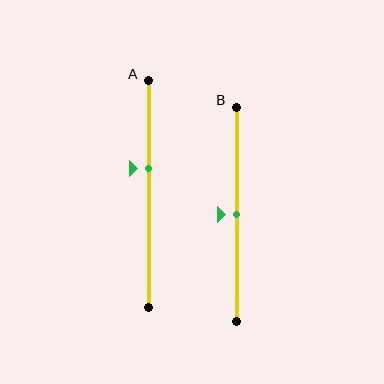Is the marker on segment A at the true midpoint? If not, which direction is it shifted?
No, the marker on segment A is shifted upward by about 11% of the segment length.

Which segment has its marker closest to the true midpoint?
Segment B has its marker closest to the true midpoint.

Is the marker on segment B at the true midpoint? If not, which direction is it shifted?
Yes, the marker on segment B is at the true midpoint.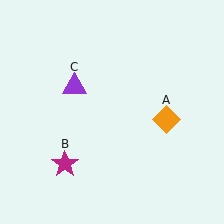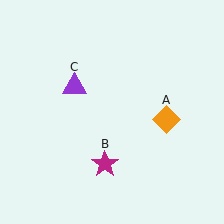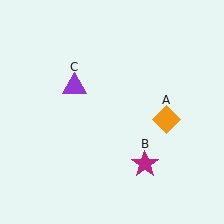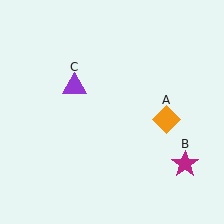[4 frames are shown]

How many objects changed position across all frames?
1 object changed position: magenta star (object B).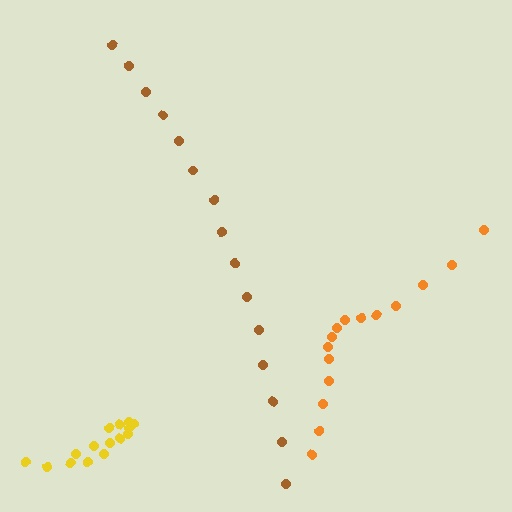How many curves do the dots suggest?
There are 3 distinct paths.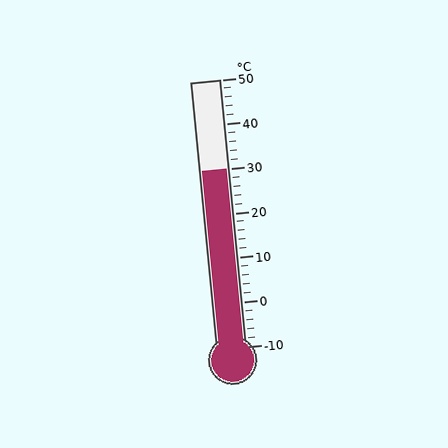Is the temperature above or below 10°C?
The temperature is above 10°C.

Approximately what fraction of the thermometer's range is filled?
The thermometer is filled to approximately 65% of its range.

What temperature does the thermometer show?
The thermometer shows approximately 30°C.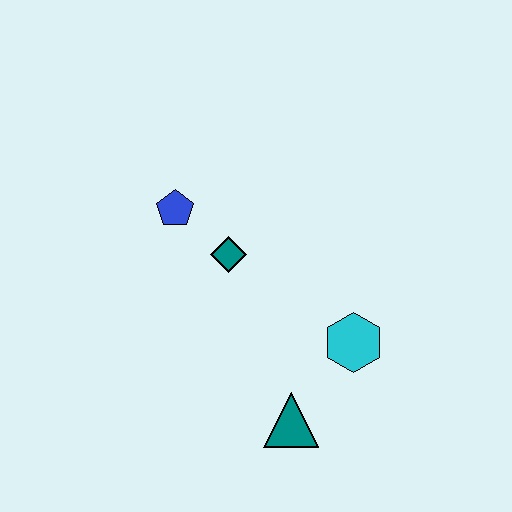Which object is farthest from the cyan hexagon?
The blue pentagon is farthest from the cyan hexagon.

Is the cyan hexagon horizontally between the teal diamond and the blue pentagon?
No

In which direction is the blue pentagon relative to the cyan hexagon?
The blue pentagon is to the left of the cyan hexagon.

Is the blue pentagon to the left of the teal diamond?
Yes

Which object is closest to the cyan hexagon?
The teal triangle is closest to the cyan hexagon.